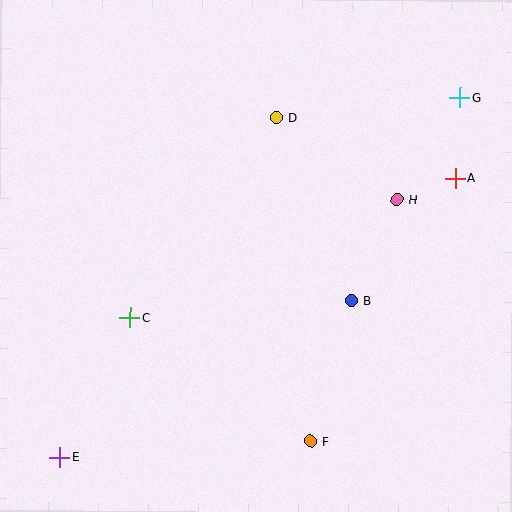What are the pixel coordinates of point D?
Point D is at (276, 118).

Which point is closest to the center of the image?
Point B at (351, 301) is closest to the center.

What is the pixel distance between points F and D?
The distance between F and D is 325 pixels.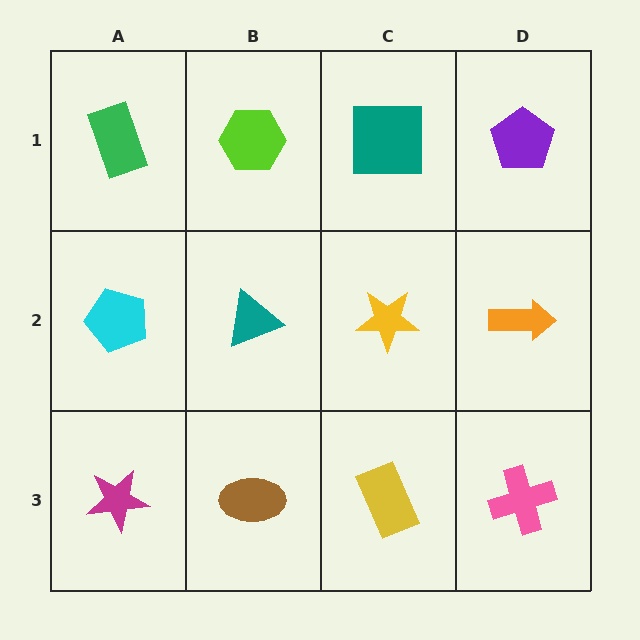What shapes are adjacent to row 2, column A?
A green rectangle (row 1, column A), a magenta star (row 3, column A), a teal triangle (row 2, column B).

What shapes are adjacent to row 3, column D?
An orange arrow (row 2, column D), a yellow rectangle (row 3, column C).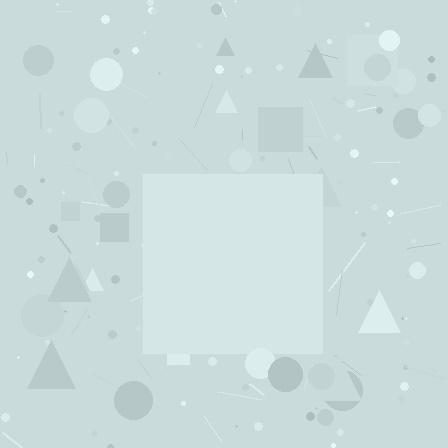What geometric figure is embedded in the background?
A square is embedded in the background.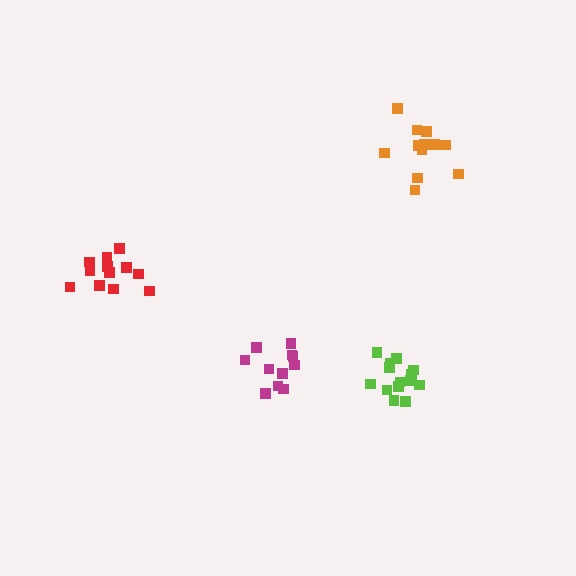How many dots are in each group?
Group 1: 12 dots, Group 2: 12 dots, Group 3: 14 dots, Group 4: 11 dots (49 total).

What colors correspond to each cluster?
The clusters are colored: orange, red, lime, magenta.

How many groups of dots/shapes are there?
There are 4 groups.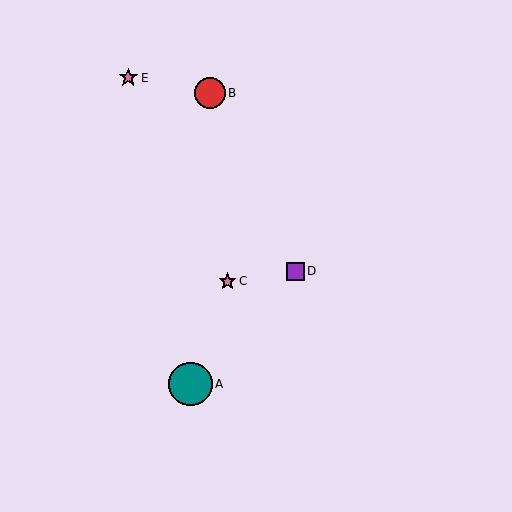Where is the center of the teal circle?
The center of the teal circle is at (190, 384).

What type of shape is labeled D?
Shape D is a purple square.